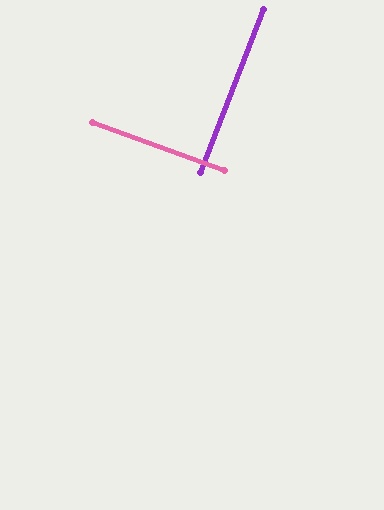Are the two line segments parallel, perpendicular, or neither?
Perpendicular — they meet at approximately 89°.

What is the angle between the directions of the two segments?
Approximately 89 degrees.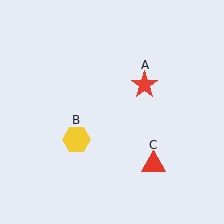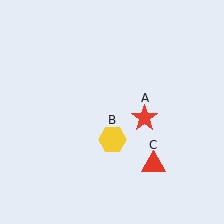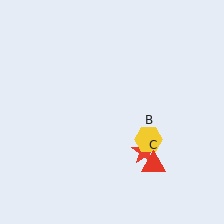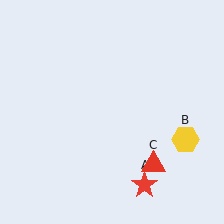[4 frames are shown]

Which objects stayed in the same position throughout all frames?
Red triangle (object C) remained stationary.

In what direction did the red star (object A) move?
The red star (object A) moved down.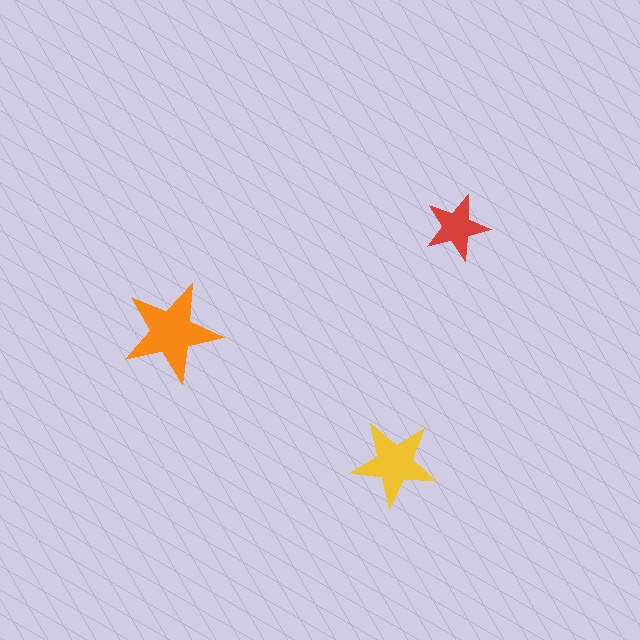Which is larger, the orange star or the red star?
The orange one.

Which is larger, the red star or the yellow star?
The yellow one.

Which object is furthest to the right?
The red star is rightmost.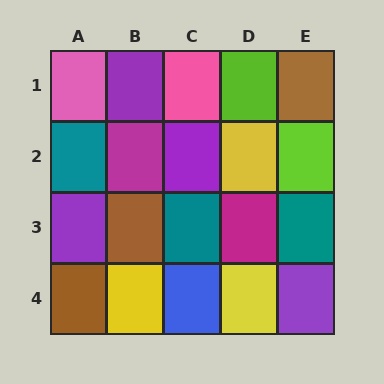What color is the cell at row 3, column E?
Teal.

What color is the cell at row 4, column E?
Purple.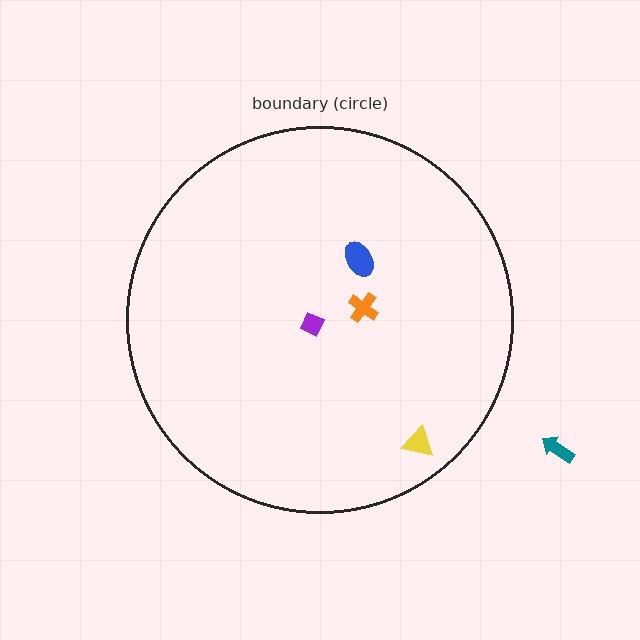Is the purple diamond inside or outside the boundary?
Inside.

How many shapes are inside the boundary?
4 inside, 1 outside.